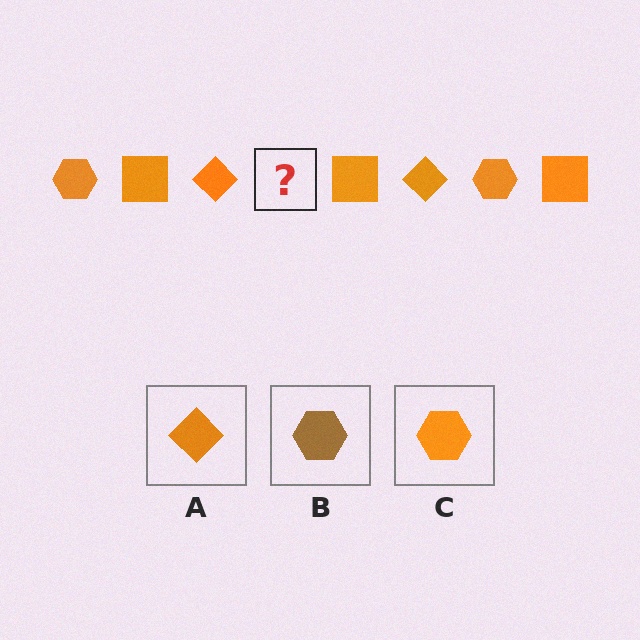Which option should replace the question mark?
Option C.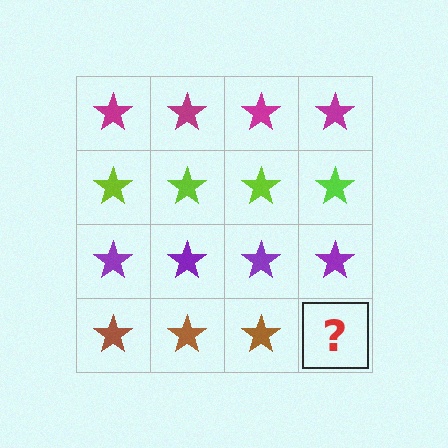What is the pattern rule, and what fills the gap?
The rule is that each row has a consistent color. The gap should be filled with a brown star.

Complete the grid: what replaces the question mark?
The question mark should be replaced with a brown star.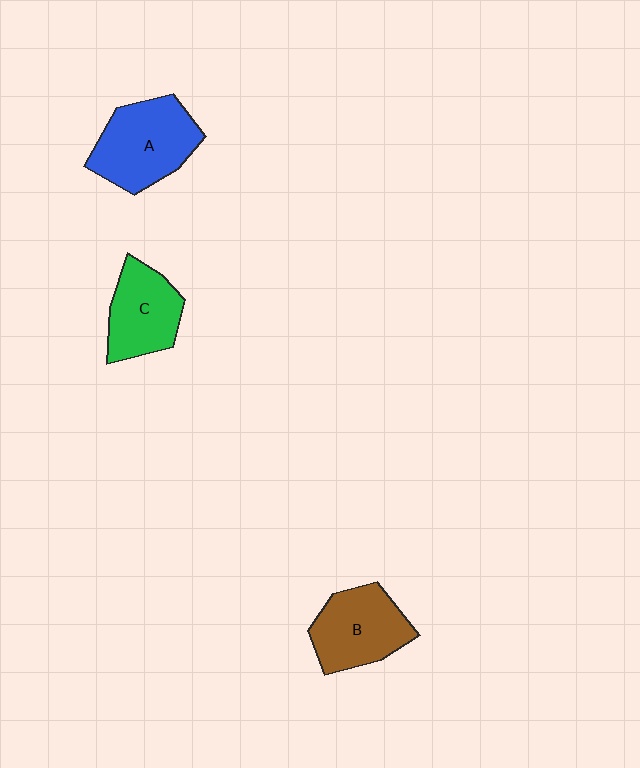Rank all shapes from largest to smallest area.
From largest to smallest: A (blue), B (brown), C (green).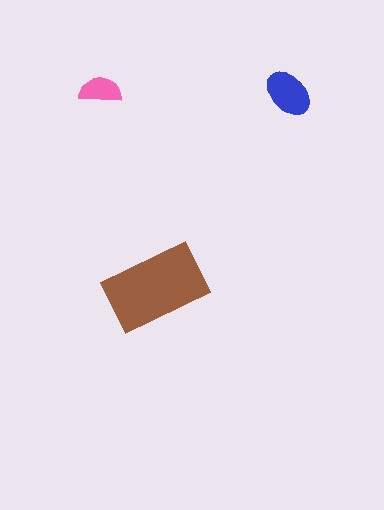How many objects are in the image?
There are 3 objects in the image.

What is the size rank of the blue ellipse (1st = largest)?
2nd.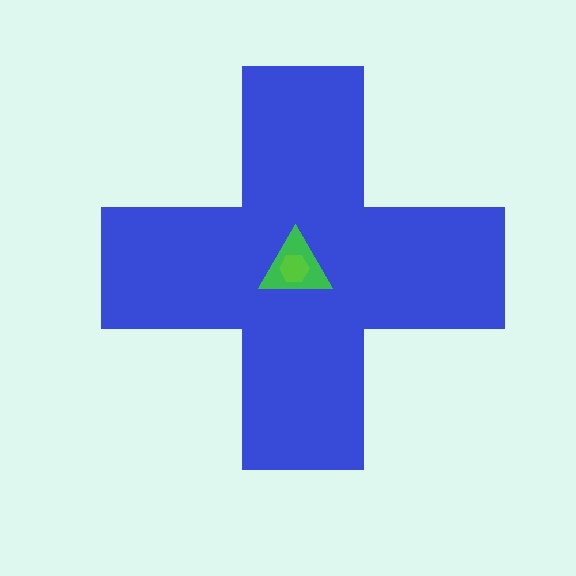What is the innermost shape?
The lime hexagon.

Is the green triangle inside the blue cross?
Yes.